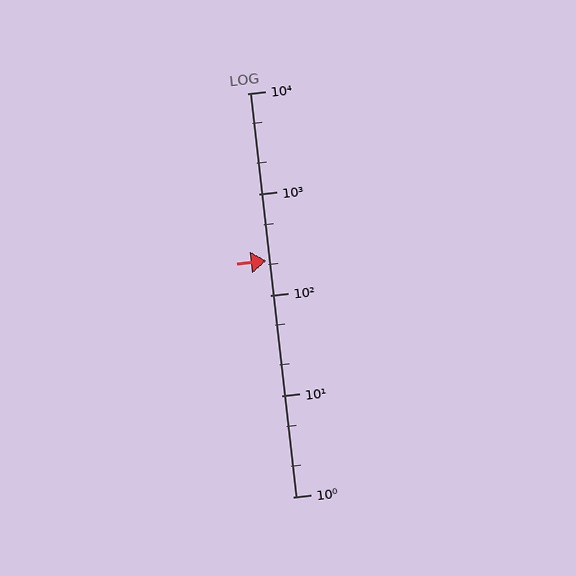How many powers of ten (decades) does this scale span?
The scale spans 4 decades, from 1 to 10000.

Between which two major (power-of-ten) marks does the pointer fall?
The pointer is between 100 and 1000.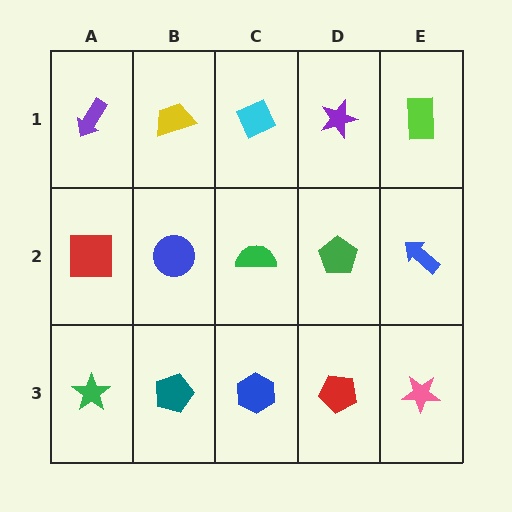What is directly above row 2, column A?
A purple arrow.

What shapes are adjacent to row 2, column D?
A purple star (row 1, column D), a red pentagon (row 3, column D), a green semicircle (row 2, column C), a blue arrow (row 2, column E).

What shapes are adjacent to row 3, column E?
A blue arrow (row 2, column E), a red pentagon (row 3, column D).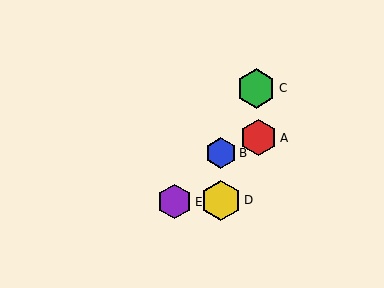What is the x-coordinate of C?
Object C is at x≈256.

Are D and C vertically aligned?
No, D is at x≈221 and C is at x≈256.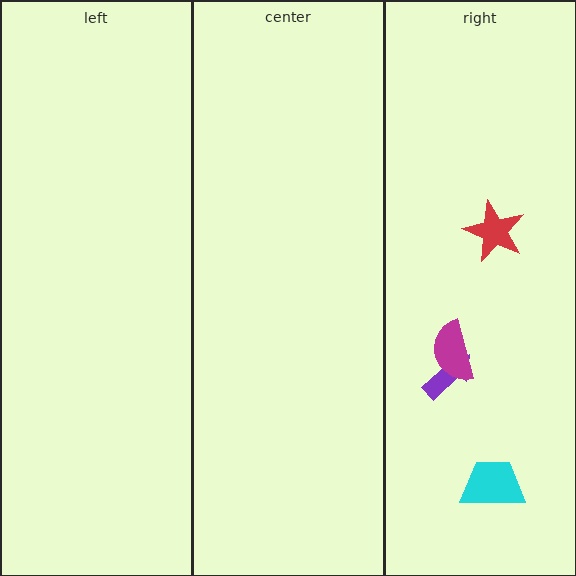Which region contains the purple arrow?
The right region.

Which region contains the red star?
The right region.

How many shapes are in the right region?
4.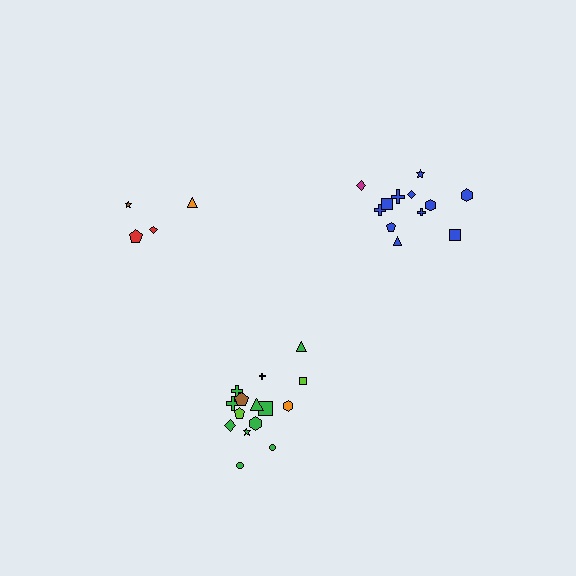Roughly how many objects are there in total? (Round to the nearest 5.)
Roughly 30 objects in total.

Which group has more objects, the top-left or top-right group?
The top-right group.